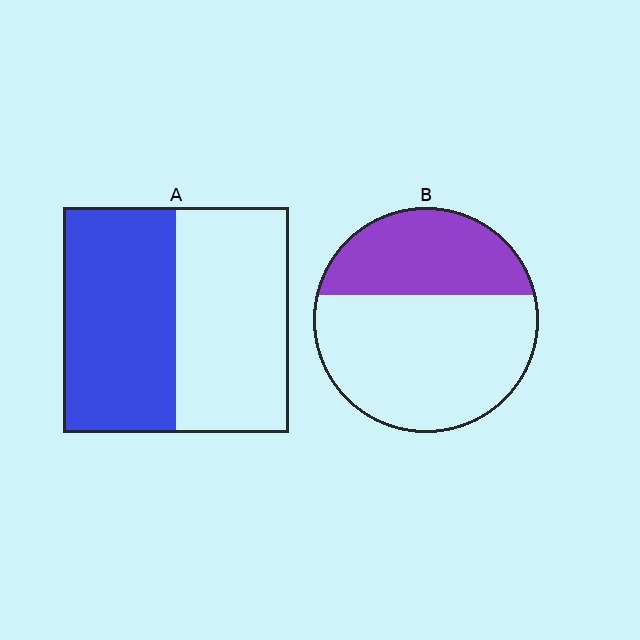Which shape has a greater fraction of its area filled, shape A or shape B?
Shape A.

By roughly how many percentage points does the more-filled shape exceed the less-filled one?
By roughly 15 percentage points (A over B).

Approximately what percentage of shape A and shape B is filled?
A is approximately 50% and B is approximately 35%.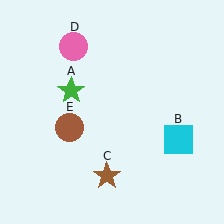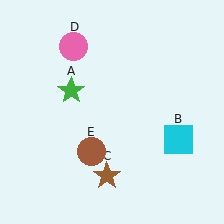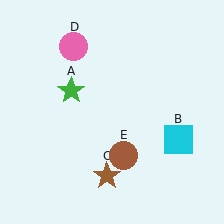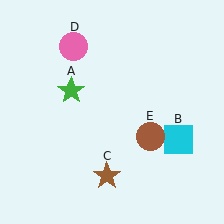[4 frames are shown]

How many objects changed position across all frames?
1 object changed position: brown circle (object E).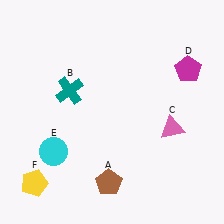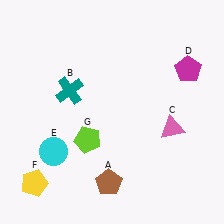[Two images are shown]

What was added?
A lime pentagon (G) was added in Image 2.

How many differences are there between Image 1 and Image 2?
There is 1 difference between the two images.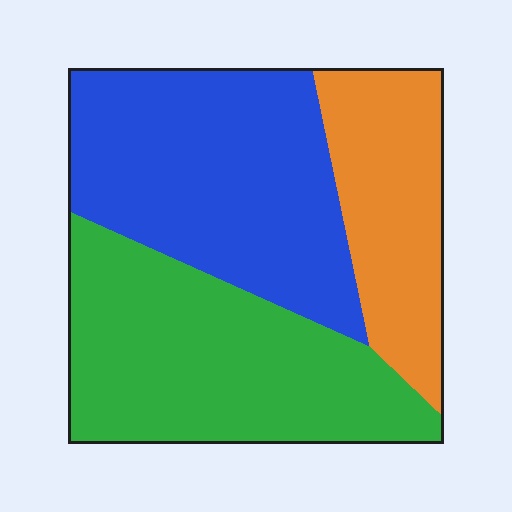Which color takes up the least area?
Orange, at roughly 20%.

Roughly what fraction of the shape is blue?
Blue takes up between a third and a half of the shape.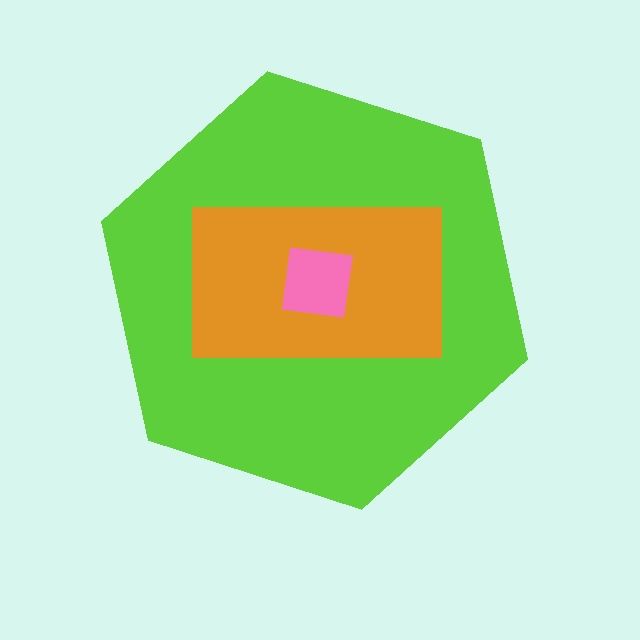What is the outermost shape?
The lime hexagon.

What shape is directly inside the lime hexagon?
The orange rectangle.